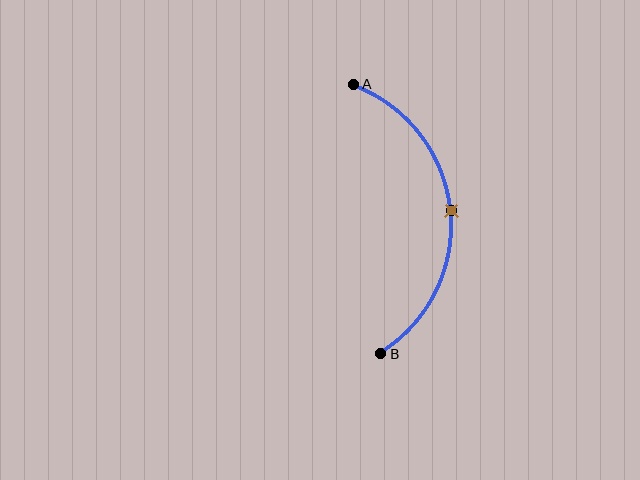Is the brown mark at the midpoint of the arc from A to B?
Yes. The brown mark lies on the arc at equal arc-length from both A and B — it is the arc midpoint.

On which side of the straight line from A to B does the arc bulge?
The arc bulges to the right of the straight line connecting A and B.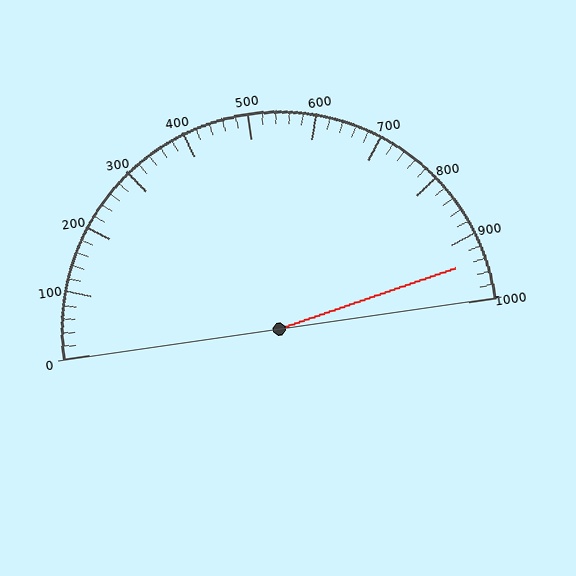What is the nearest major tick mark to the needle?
The nearest major tick mark is 900.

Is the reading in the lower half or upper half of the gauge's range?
The reading is in the upper half of the range (0 to 1000).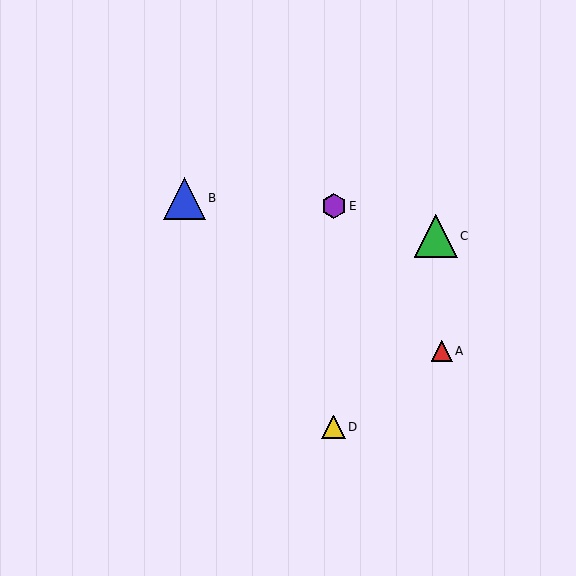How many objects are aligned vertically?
2 objects (D, E) are aligned vertically.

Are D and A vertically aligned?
No, D is at x≈334 and A is at x≈442.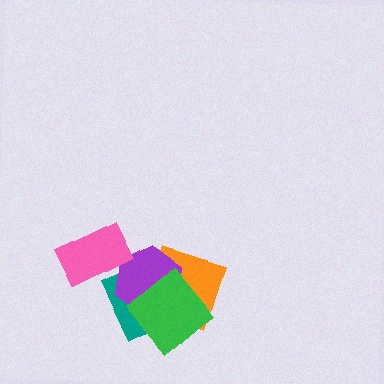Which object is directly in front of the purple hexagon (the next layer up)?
The green diamond is directly in front of the purple hexagon.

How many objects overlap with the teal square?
3 objects overlap with the teal square.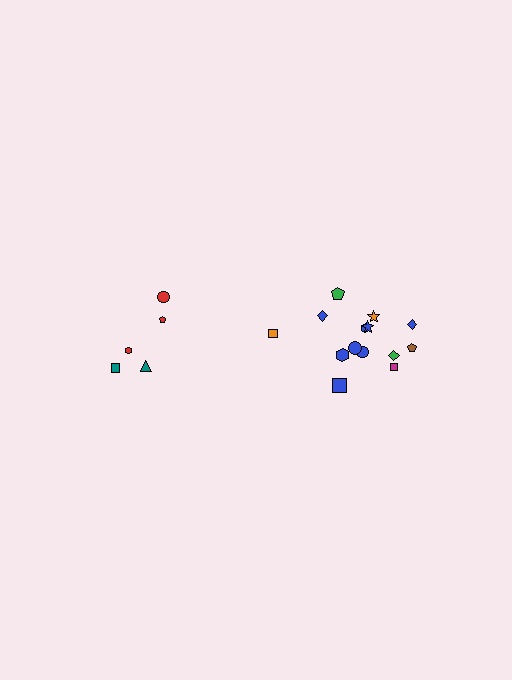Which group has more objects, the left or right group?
The right group.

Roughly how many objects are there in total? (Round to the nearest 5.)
Roughly 20 objects in total.